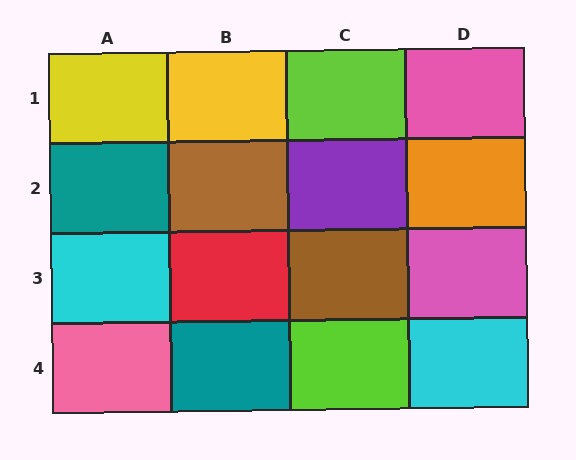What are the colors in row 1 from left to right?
Yellow, yellow, lime, pink.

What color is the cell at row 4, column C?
Lime.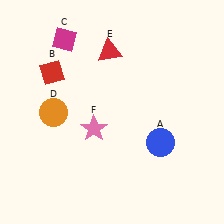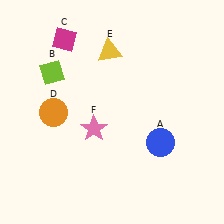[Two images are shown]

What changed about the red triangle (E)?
In Image 1, E is red. In Image 2, it changed to yellow.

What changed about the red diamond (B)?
In Image 1, B is red. In Image 2, it changed to lime.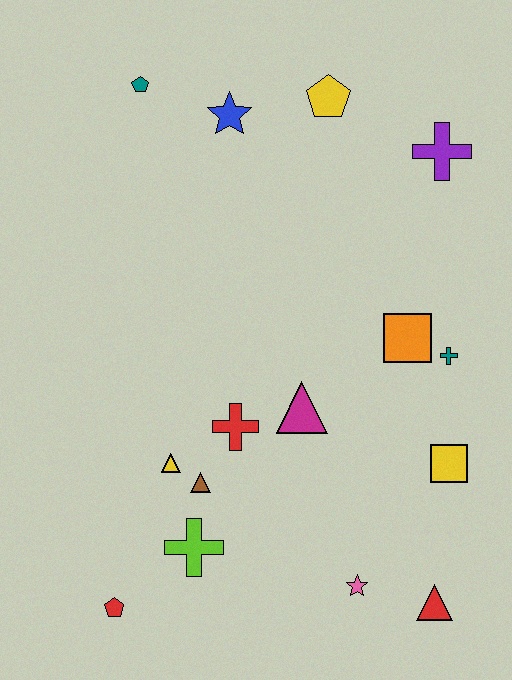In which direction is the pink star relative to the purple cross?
The pink star is below the purple cross.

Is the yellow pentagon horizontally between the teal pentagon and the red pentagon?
No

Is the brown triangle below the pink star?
No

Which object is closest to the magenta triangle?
The red cross is closest to the magenta triangle.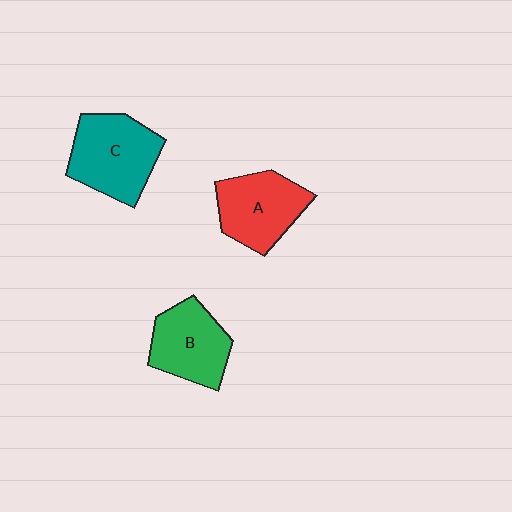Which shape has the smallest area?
Shape B (green).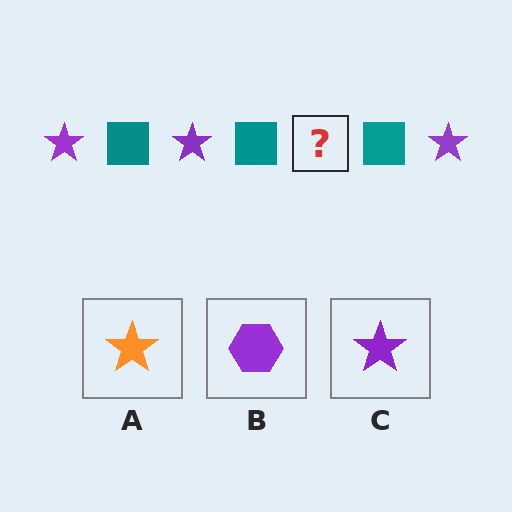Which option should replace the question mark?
Option C.